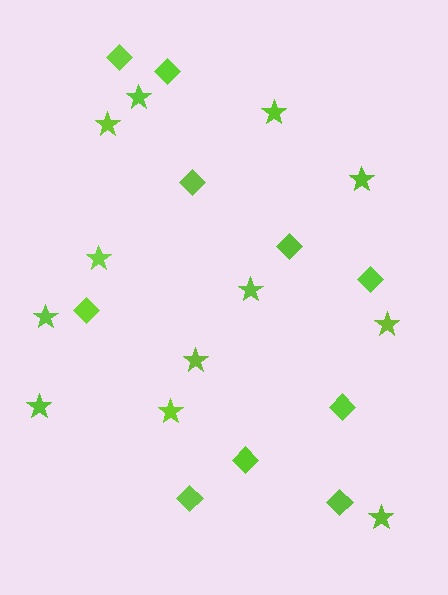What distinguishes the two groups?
There are 2 groups: one group of stars (12) and one group of diamonds (10).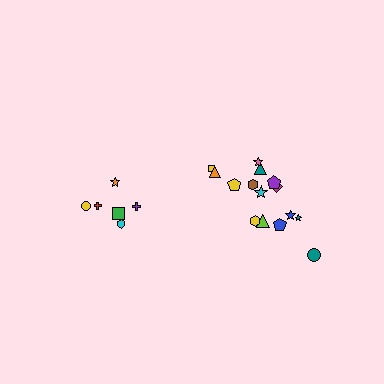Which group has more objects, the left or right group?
The right group.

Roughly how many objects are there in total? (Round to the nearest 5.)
Roughly 20 objects in total.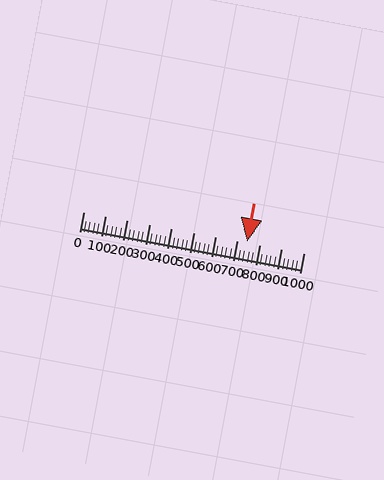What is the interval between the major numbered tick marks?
The major tick marks are spaced 100 units apart.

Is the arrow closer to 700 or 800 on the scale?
The arrow is closer to 700.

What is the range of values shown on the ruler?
The ruler shows values from 0 to 1000.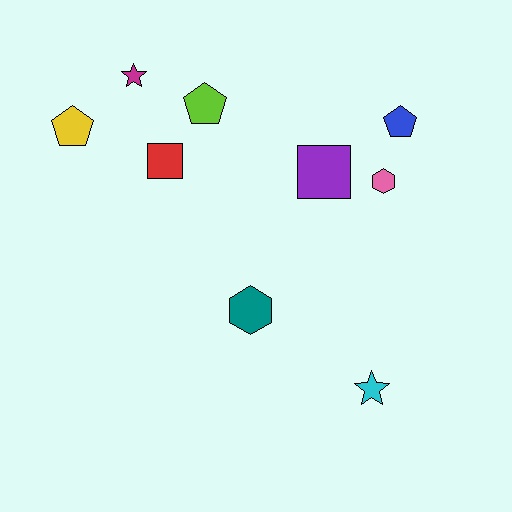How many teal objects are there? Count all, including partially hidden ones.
There is 1 teal object.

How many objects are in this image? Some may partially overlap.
There are 9 objects.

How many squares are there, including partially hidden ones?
There are 2 squares.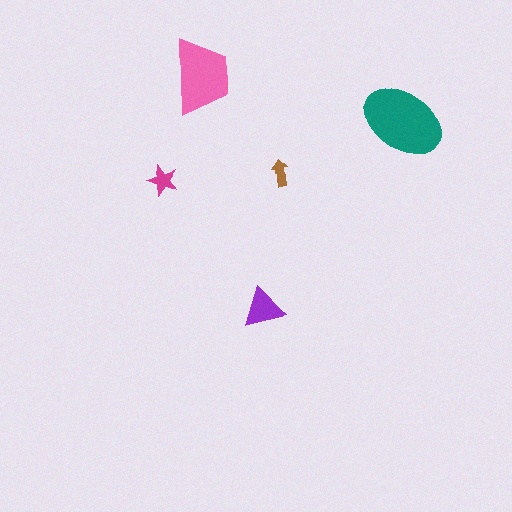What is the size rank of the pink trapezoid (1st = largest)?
2nd.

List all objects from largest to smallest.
The teal ellipse, the pink trapezoid, the purple triangle, the magenta star, the brown arrow.